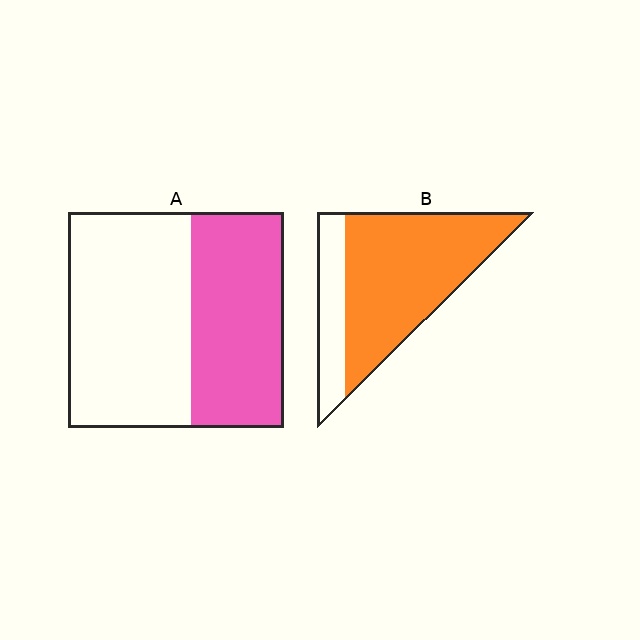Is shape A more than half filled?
No.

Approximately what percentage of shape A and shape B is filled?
A is approximately 45% and B is approximately 75%.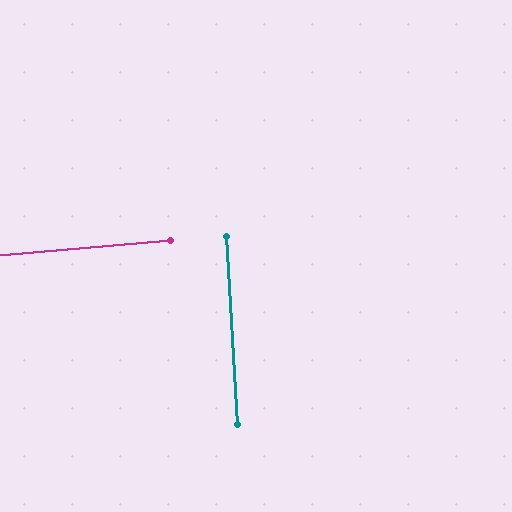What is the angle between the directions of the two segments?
Approximately 89 degrees.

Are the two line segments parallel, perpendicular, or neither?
Perpendicular — they meet at approximately 89°.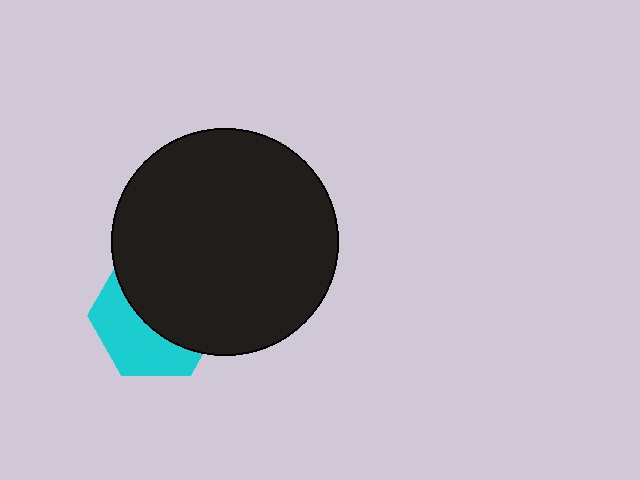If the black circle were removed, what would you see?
You would see the complete cyan hexagon.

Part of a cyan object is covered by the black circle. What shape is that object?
It is a hexagon.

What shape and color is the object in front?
The object in front is a black circle.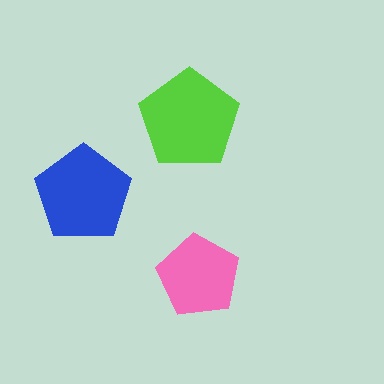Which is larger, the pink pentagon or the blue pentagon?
The blue one.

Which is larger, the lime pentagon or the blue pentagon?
The lime one.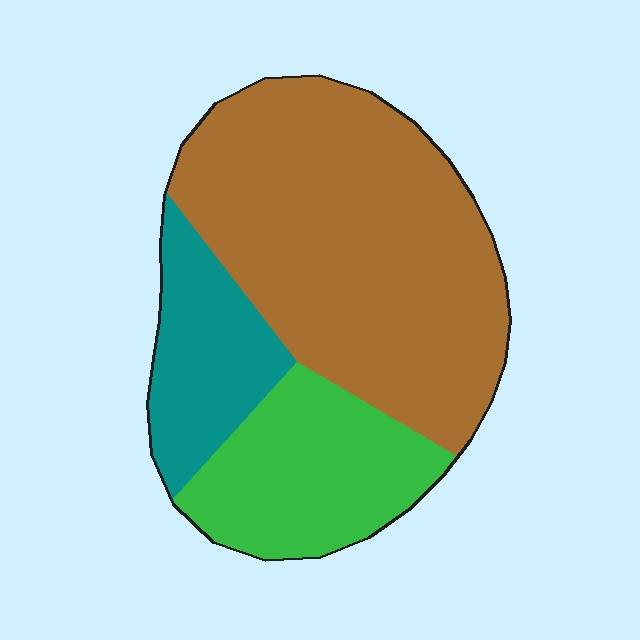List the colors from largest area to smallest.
From largest to smallest: brown, green, teal.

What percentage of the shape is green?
Green takes up about one quarter (1/4) of the shape.